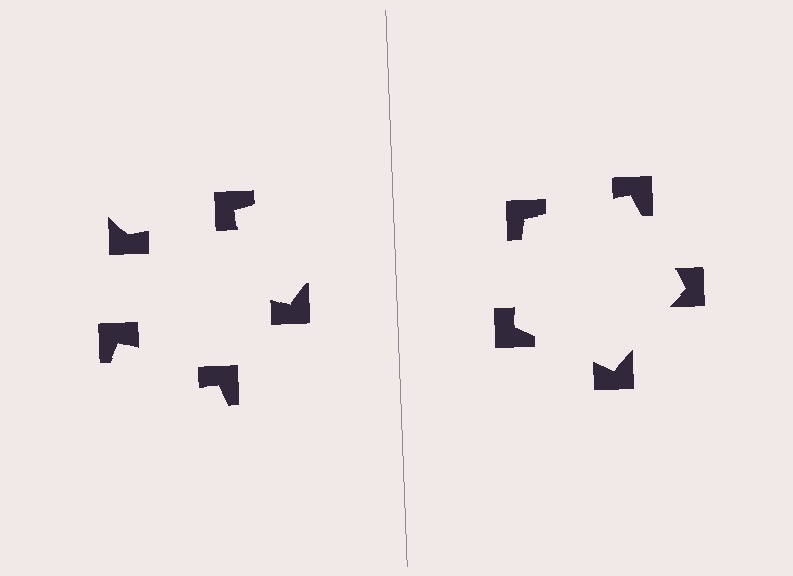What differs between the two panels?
The notched squares are positioned identically on both sides; only the wedge orientations differ. On the right they align to a pentagon; on the left they are misaligned.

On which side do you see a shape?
An illusory pentagon appears on the right side. On the left side the wedge cuts are rotated, so no coherent shape forms.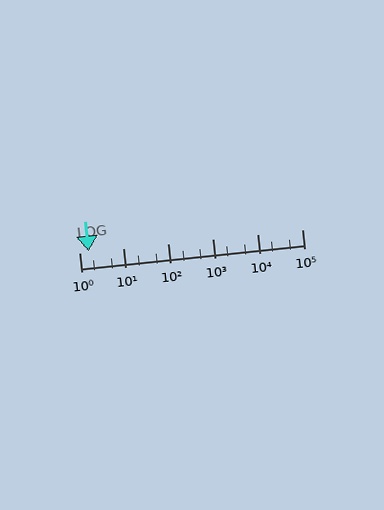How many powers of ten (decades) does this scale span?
The scale spans 5 decades, from 1 to 100000.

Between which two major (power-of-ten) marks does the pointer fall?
The pointer is between 1 and 10.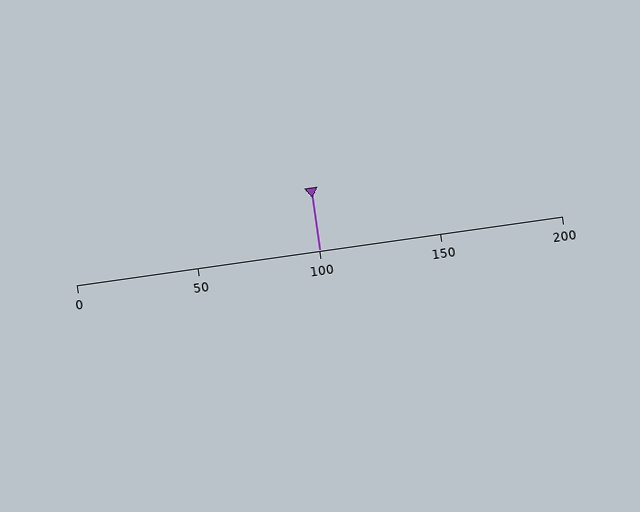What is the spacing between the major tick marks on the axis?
The major ticks are spaced 50 apart.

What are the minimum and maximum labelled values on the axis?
The axis runs from 0 to 200.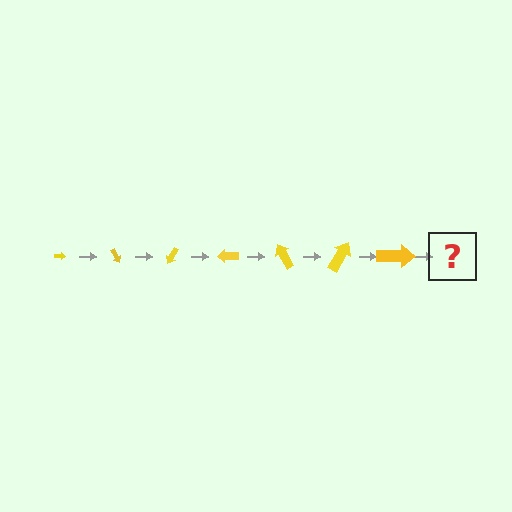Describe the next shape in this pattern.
It should be an arrow, larger than the previous one and rotated 420 degrees from the start.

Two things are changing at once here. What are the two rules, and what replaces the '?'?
The two rules are that the arrow grows larger each step and it rotates 60 degrees each step. The '?' should be an arrow, larger than the previous one and rotated 420 degrees from the start.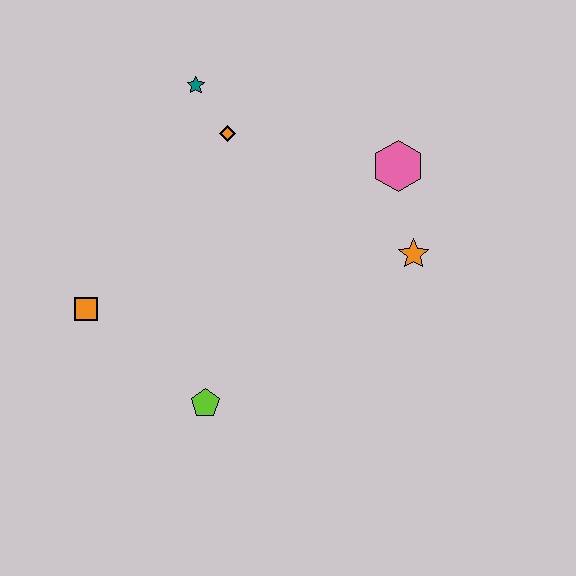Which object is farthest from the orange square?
The pink hexagon is farthest from the orange square.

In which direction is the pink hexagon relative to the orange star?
The pink hexagon is above the orange star.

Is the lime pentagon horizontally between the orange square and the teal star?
No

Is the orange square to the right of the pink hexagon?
No